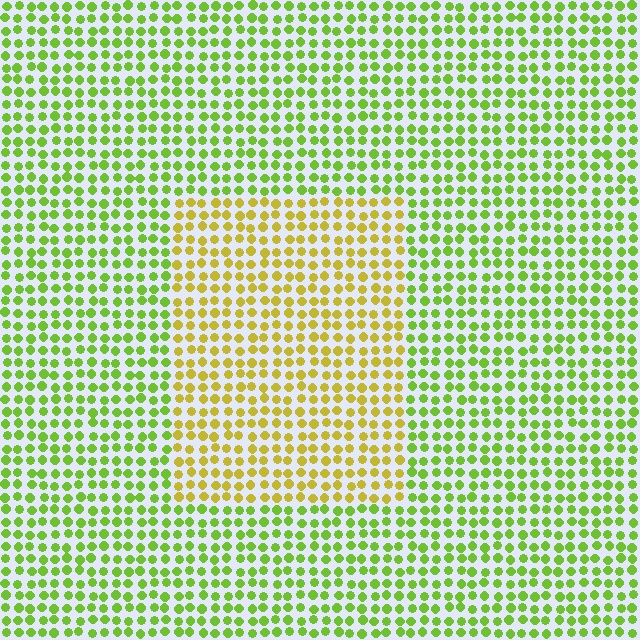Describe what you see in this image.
The image is filled with small lime elements in a uniform arrangement. A rectangle-shaped region is visible where the elements are tinted to a slightly different hue, forming a subtle color boundary.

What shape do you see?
I see a rectangle.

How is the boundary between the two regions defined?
The boundary is defined purely by a slight shift in hue (about 39 degrees). Spacing, size, and orientation are identical on both sides.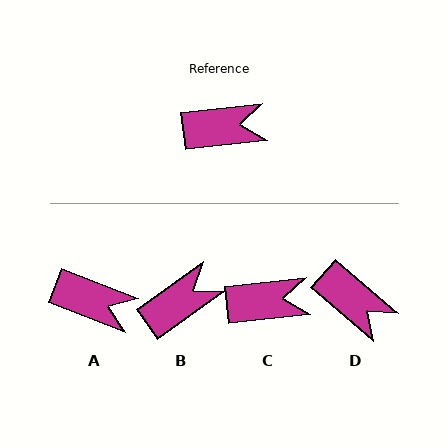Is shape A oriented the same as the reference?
No, it is off by about 28 degrees.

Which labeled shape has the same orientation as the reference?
C.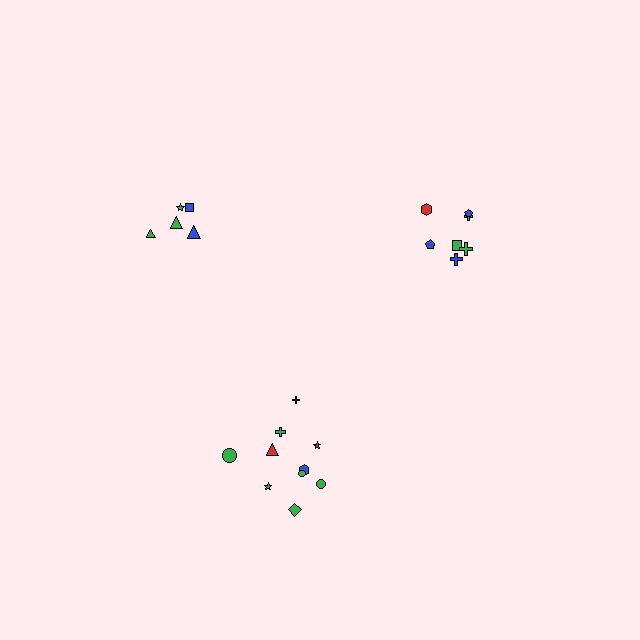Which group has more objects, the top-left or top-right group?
The top-right group.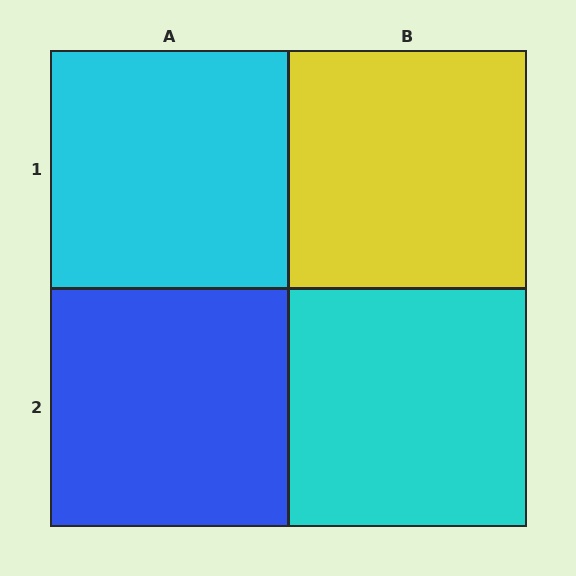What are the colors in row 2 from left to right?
Blue, cyan.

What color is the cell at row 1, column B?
Yellow.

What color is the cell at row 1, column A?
Cyan.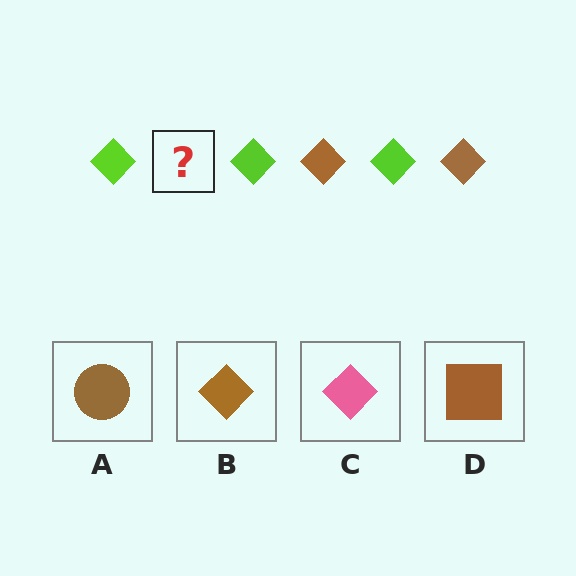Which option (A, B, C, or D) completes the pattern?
B.